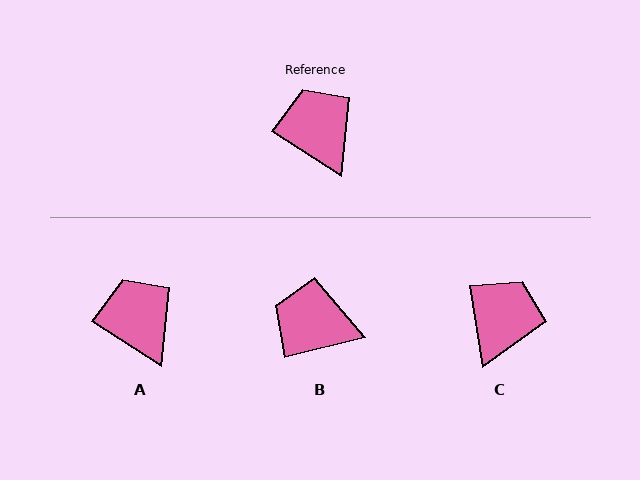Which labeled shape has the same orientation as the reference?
A.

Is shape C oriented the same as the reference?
No, it is off by about 48 degrees.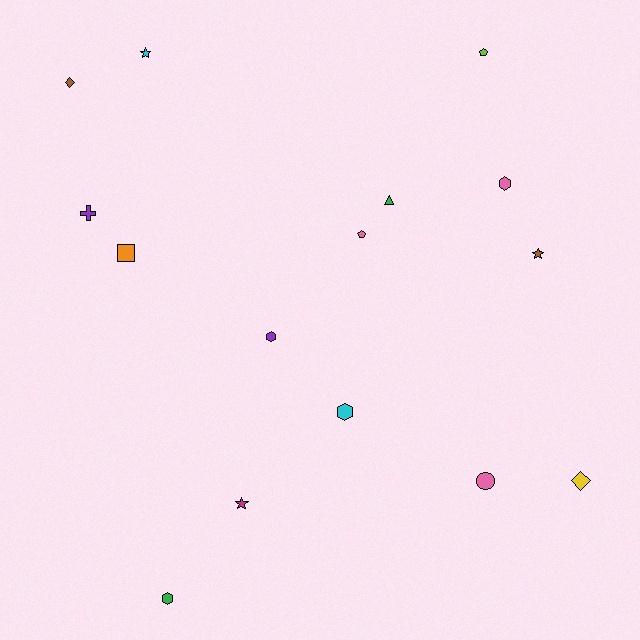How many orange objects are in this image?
There is 1 orange object.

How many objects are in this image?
There are 15 objects.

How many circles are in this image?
There is 1 circle.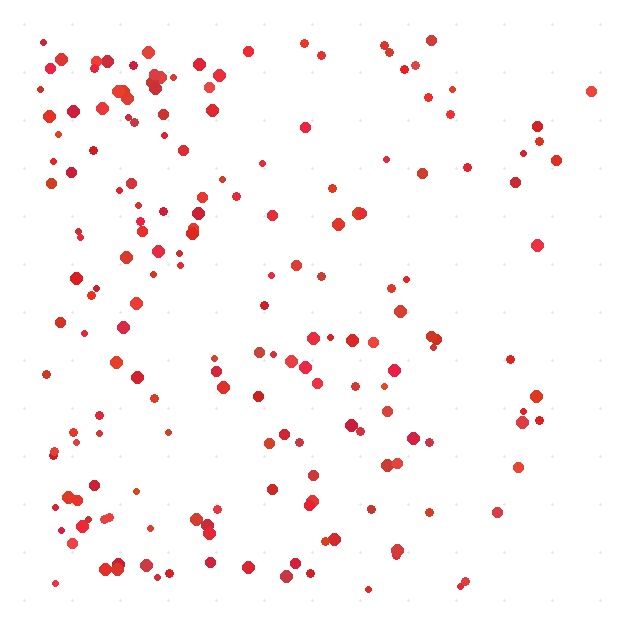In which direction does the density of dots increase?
From right to left, with the left side densest.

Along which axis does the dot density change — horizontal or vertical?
Horizontal.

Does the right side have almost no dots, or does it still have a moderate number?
Still a moderate number, just noticeably fewer than the left.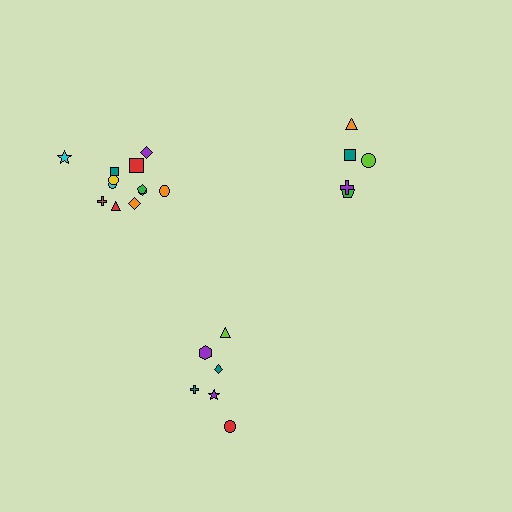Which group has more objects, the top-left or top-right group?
The top-left group.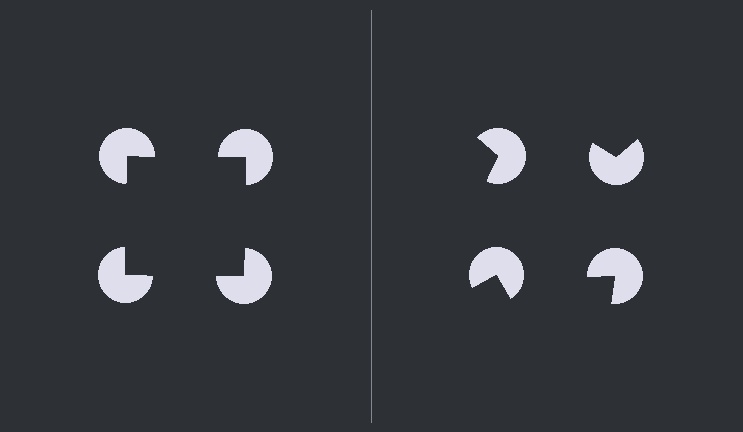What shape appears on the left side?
An illusory square.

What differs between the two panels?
The pac-man discs are positioned identically on both sides; only the wedge orientations differ. On the left they align to a square; on the right they are misaligned.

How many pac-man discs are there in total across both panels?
8 — 4 on each side.